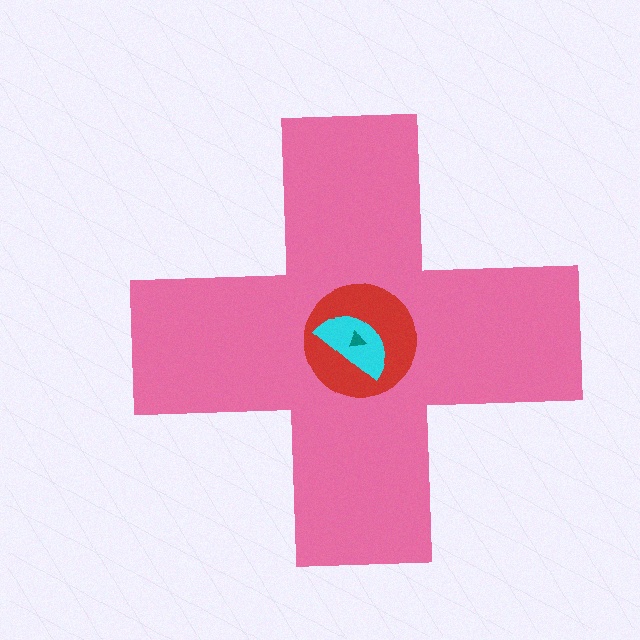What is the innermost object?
The teal triangle.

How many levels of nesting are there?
4.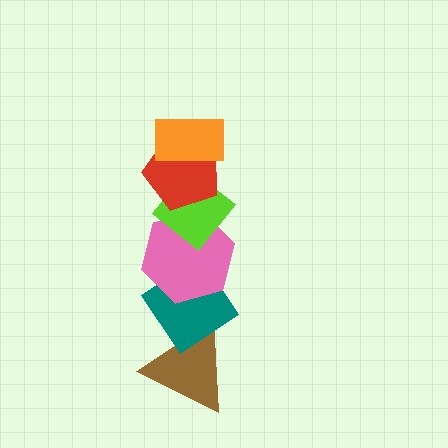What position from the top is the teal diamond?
The teal diamond is 5th from the top.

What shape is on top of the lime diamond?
The red pentagon is on top of the lime diamond.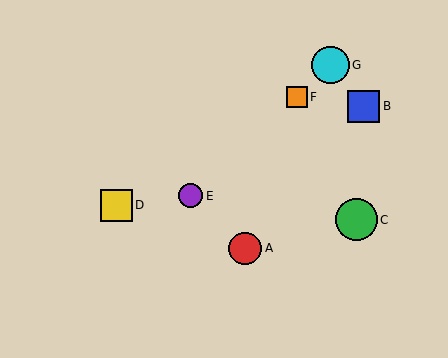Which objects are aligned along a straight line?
Objects E, F, G are aligned along a straight line.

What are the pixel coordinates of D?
Object D is at (117, 205).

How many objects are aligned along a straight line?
3 objects (E, F, G) are aligned along a straight line.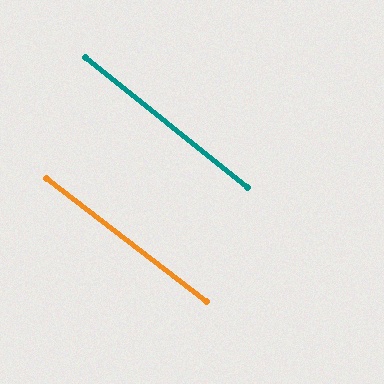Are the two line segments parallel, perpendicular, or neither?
Parallel — their directions differ by only 1.2°.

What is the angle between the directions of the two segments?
Approximately 1 degree.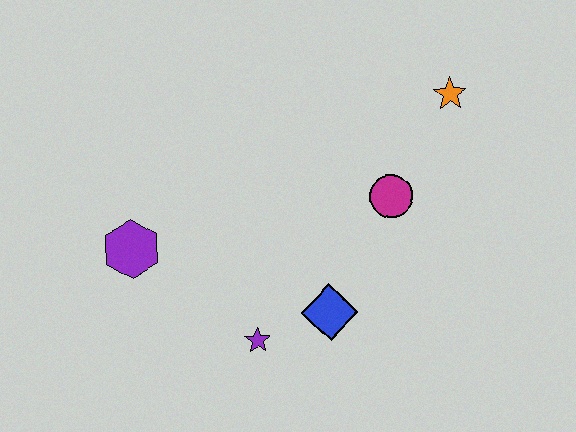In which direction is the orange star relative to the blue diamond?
The orange star is above the blue diamond.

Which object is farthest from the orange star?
The purple hexagon is farthest from the orange star.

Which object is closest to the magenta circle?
The orange star is closest to the magenta circle.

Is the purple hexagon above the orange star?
No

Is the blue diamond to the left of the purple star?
No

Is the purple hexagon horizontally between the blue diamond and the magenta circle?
No